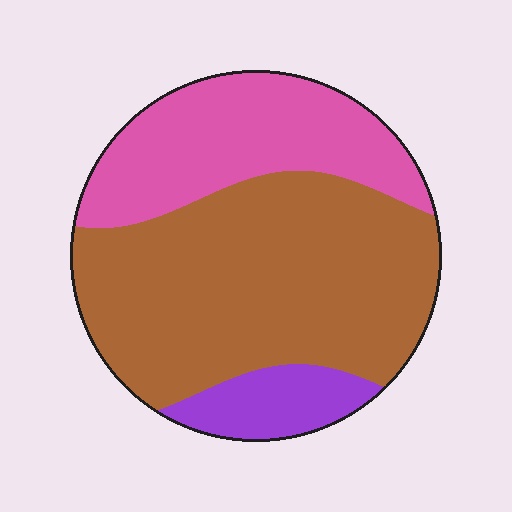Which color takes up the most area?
Brown, at roughly 60%.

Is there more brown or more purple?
Brown.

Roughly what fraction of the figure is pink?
Pink covers roughly 30% of the figure.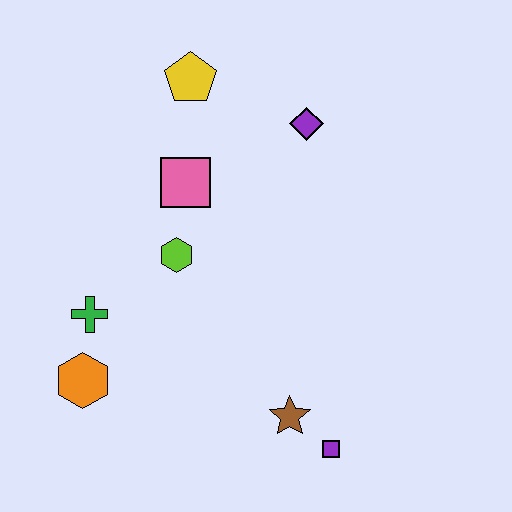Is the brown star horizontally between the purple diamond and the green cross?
Yes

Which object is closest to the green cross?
The orange hexagon is closest to the green cross.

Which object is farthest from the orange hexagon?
The purple diamond is farthest from the orange hexagon.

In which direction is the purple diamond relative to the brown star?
The purple diamond is above the brown star.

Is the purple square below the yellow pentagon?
Yes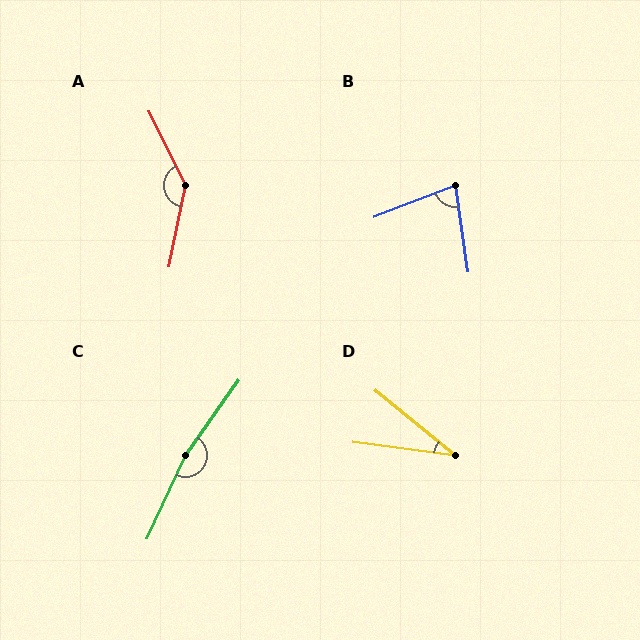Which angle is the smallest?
D, at approximately 32 degrees.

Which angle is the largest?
C, at approximately 170 degrees.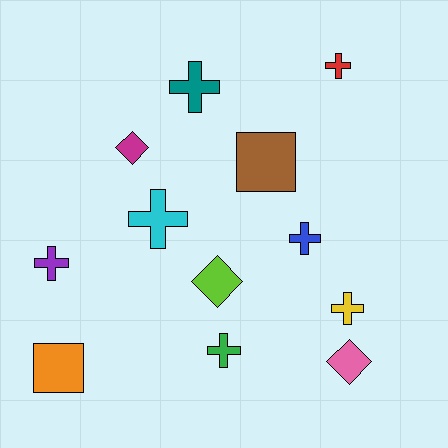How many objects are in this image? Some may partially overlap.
There are 12 objects.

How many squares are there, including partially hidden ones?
There are 2 squares.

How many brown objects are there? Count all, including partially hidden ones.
There is 1 brown object.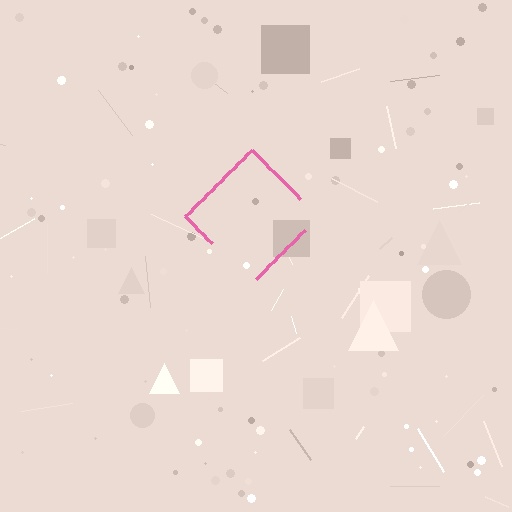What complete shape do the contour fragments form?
The contour fragments form a diamond.